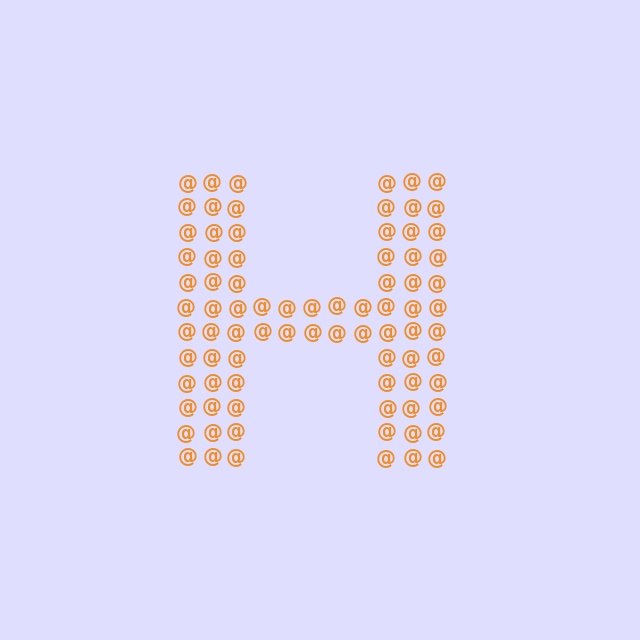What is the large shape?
The large shape is the letter H.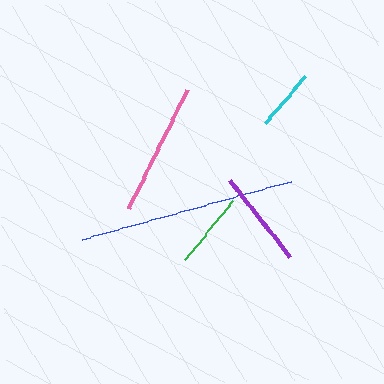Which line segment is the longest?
The blue line is the longest at approximately 217 pixels.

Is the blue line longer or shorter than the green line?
The blue line is longer than the green line.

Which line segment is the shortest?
The cyan line is the shortest at approximately 62 pixels.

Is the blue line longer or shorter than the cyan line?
The blue line is longer than the cyan line.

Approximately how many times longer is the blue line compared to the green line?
The blue line is approximately 2.8 times the length of the green line.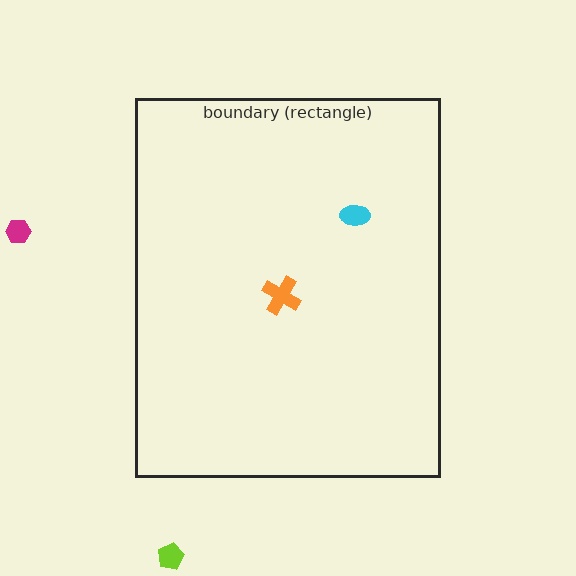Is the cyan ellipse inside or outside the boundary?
Inside.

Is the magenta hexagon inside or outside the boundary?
Outside.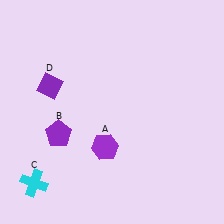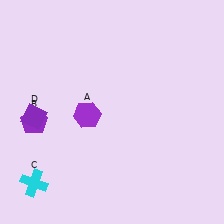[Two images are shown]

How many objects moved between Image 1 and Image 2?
3 objects moved between the two images.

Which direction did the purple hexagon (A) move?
The purple hexagon (A) moved up.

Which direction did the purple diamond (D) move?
The purple diamond (D) moved down.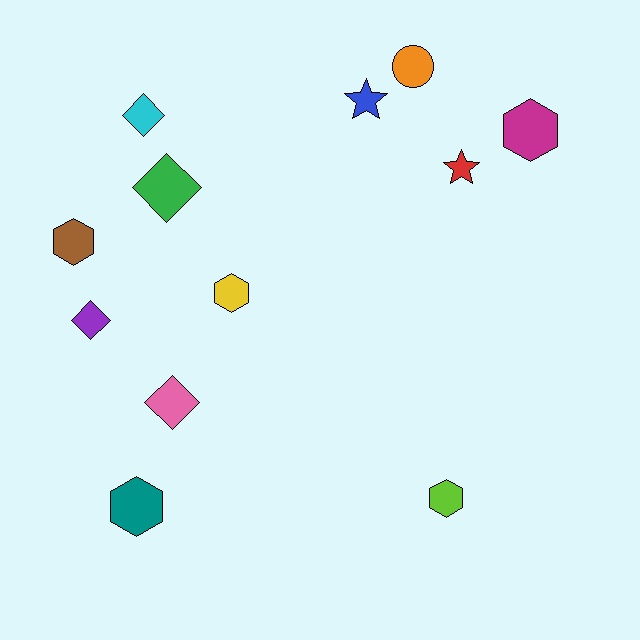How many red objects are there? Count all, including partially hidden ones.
There is 1 red object.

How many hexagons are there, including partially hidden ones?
There are 5 hexagons.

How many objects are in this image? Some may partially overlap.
There are 12 objects.